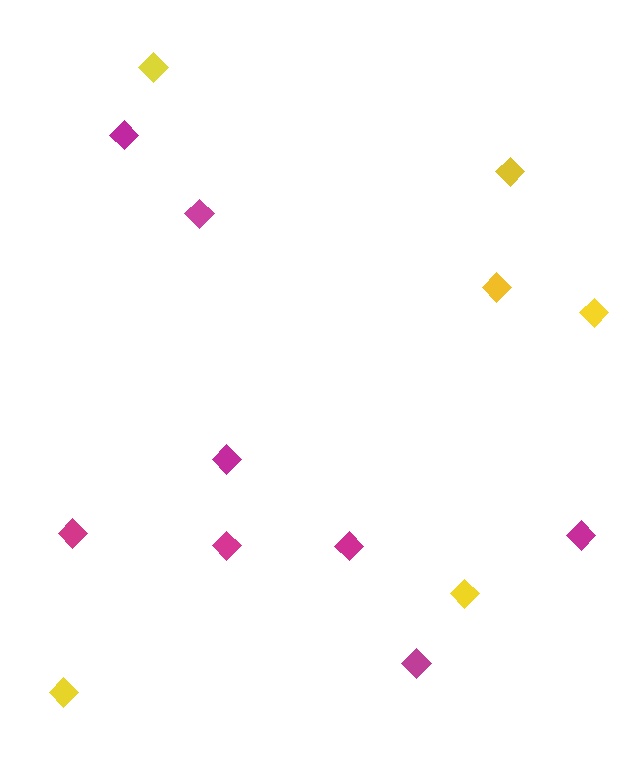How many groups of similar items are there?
There are 2 groups: one group of magenta diamonds (8) and one group of yellow diamonds (6).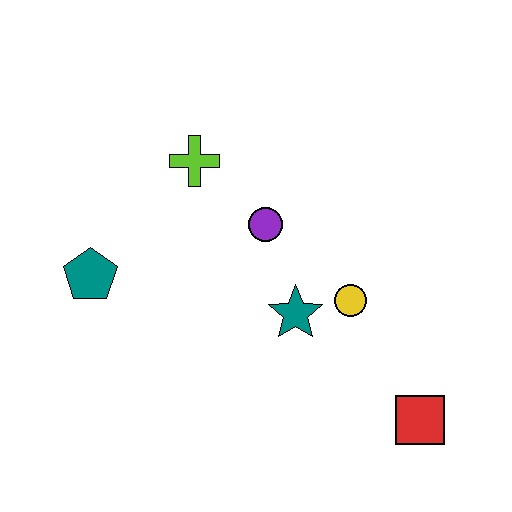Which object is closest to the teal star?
The yellow circle is closest to the teal star.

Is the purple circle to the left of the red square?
Yes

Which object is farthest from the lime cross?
The red square is farthest from the lime cross.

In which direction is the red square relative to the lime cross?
The red square is below the lime cross.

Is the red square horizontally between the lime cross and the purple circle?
No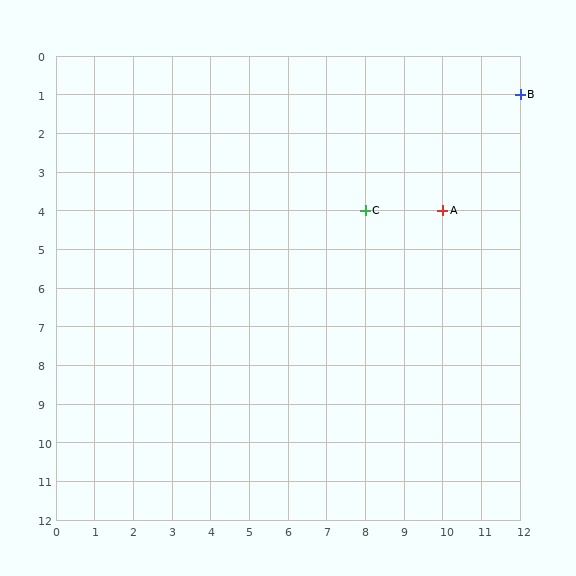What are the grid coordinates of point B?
Point B is at grid coordinates (12, 1).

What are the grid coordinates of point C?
Point C is at grid coordinates (8, 4).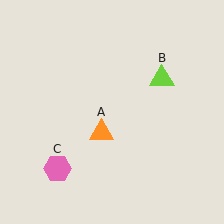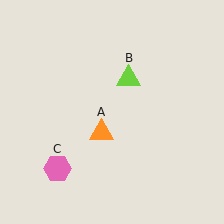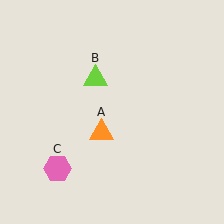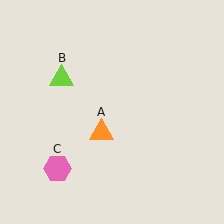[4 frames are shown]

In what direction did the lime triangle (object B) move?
The lime triangle (object B) moved left.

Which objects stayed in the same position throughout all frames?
Orange triangle (object A) and pink hexagon (object C) remained stationary.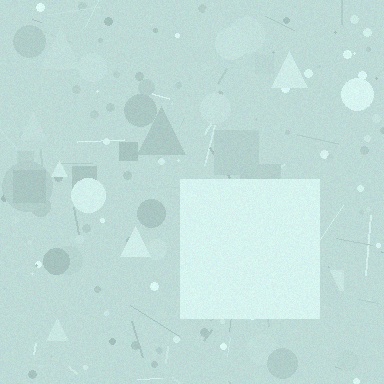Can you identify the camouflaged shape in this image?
The camouflaged shape is a square.